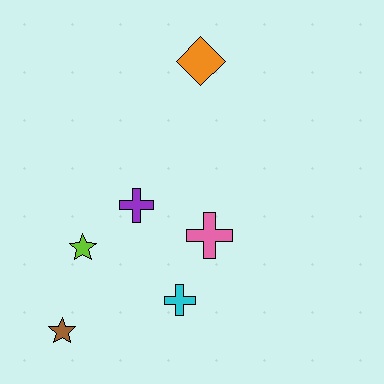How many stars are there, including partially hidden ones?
There are 2 stars.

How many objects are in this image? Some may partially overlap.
There are 6 objects.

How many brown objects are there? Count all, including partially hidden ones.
There is 1 brown object.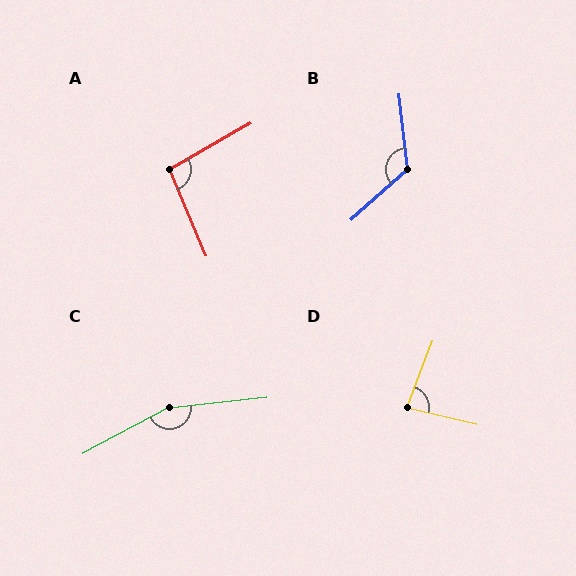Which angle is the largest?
C, at approximately 158 degrees.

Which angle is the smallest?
D, at approximately 82 degrees.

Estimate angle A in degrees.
Approximately 97 degrees.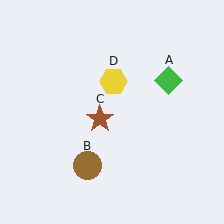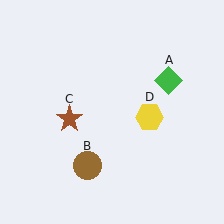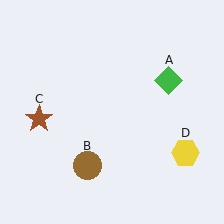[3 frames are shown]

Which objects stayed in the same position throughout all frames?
Green diamond (object A) and brown circle (object B) remained stationary.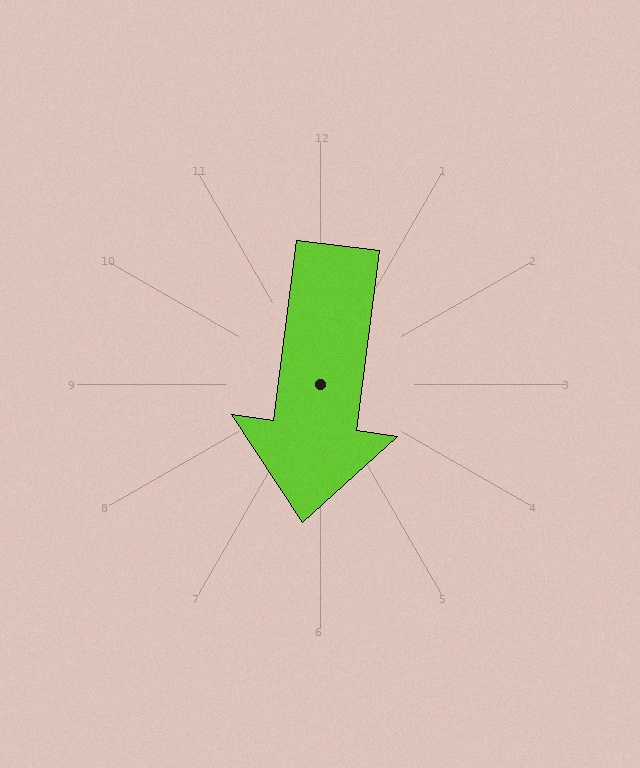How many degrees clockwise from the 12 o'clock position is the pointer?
Approximately 187 degrees.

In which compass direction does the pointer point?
South.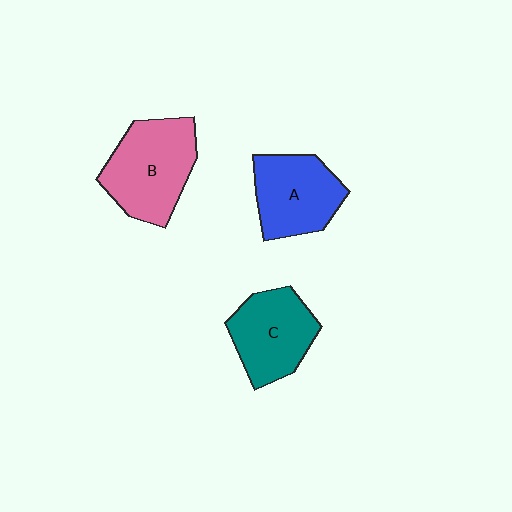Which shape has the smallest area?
Shape A (blue).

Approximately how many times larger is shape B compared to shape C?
Approximately 1.2 times.